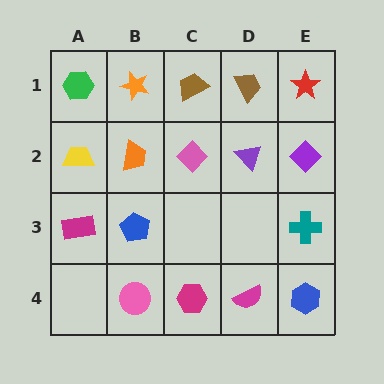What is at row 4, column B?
A pink circle.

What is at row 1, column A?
A green hexagon.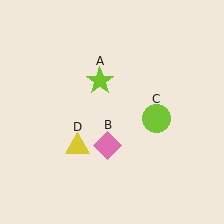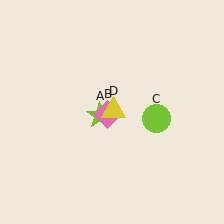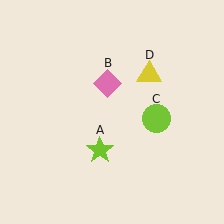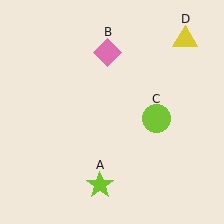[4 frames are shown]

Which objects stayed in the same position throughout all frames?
Lime circle (object C) remained stationary.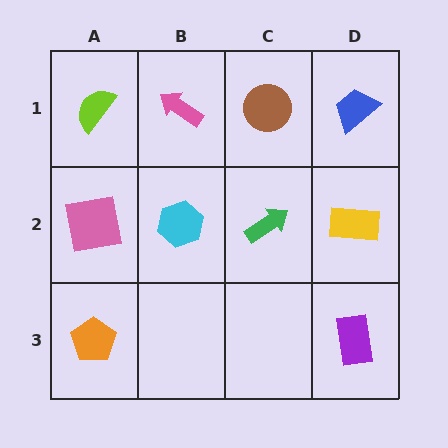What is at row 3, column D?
A purple rectangle.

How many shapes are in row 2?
4 shapes.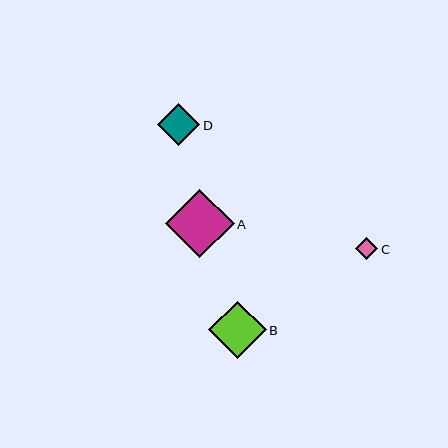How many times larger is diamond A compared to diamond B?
Diamond A is approximately 1.2 times the size of diamond B.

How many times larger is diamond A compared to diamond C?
Diamond A is approximately 3.1 times the size of diamond C.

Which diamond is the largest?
Diamond A is the largest with a size of approximately 69 pixels.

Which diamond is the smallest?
Diamond C is the smallest with a size of approximately 22 pixels.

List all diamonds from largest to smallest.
From largest to smallest: A, B, D, C.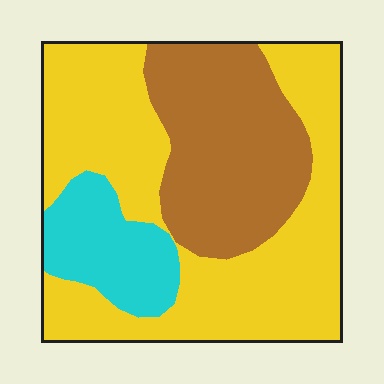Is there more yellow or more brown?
Yellow.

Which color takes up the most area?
Yellow, at roughly 55%.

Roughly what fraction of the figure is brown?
Brown covers around 30% of the figure.